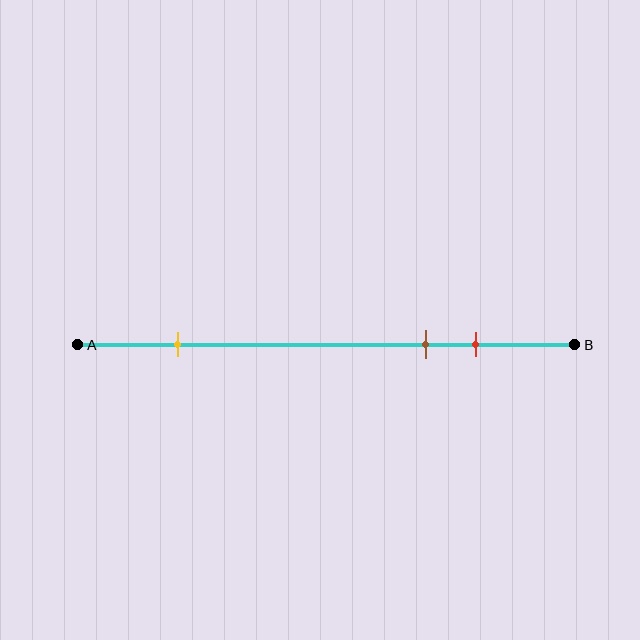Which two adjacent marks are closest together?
The brown and red marks are the closest adjacent pair.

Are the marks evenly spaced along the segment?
No, the marks are not evenly spaced.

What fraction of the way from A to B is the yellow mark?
The yellow mark is approximately 20% (0.2) of the way from A to B.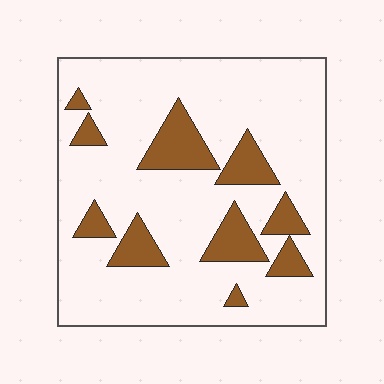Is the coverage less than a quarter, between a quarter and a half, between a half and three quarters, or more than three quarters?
Less than a quarter.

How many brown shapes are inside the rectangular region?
10.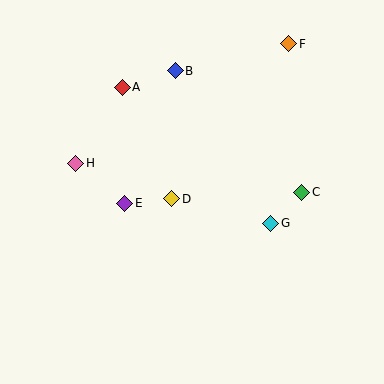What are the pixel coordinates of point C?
Point C is at (302, 192).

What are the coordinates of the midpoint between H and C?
The midpoint between H and C is at (189, 178).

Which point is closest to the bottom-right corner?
Point G is closest to the bottom-right corner.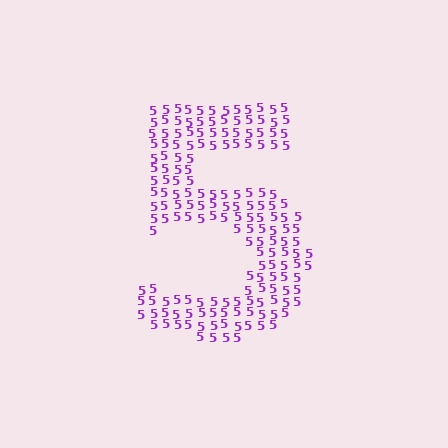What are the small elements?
The small elements are digit 5's.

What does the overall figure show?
The overall figure shows the digit 5.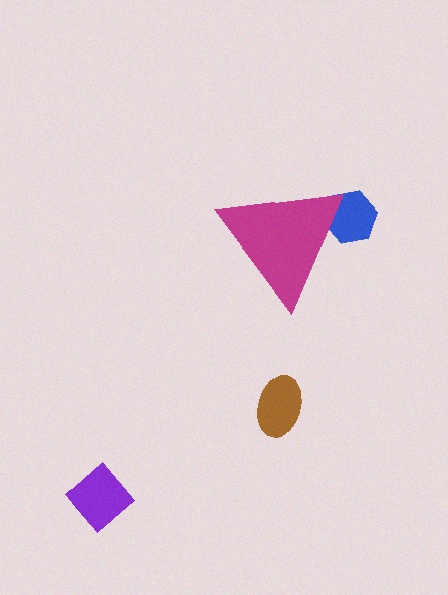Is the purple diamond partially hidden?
No, the purple diamond is fully visible.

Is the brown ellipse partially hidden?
No, the brown ellipse is fully visible.